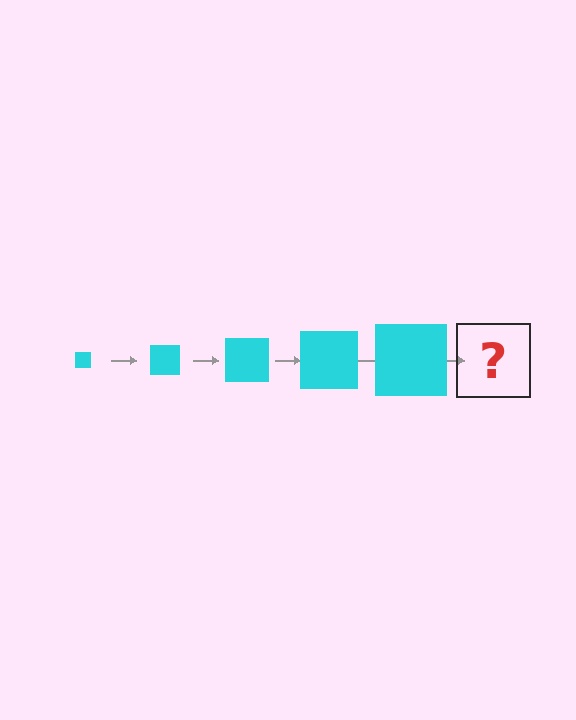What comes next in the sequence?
The next element should be a cyan square, larger than the previous one.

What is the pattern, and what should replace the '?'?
The pattern is that the square gets progressively larger each step. The '?' should be a cyan square, larger than the previous one.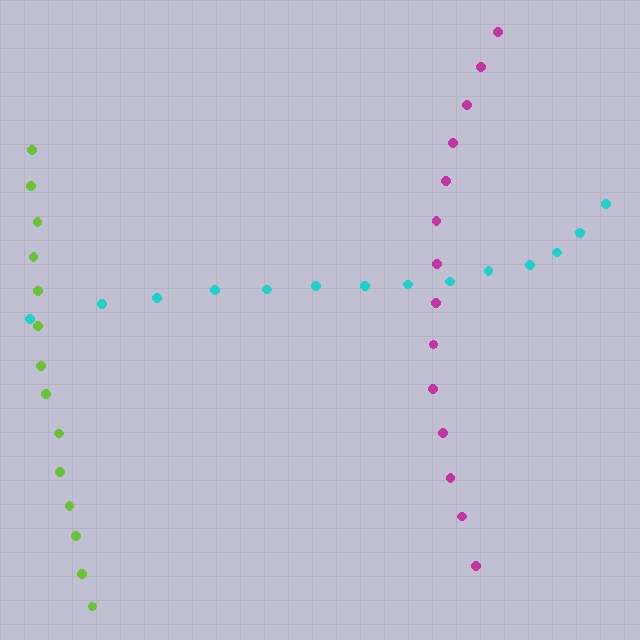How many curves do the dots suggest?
There are 3 distinct paths.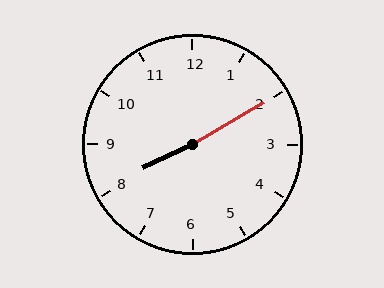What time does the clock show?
8:10.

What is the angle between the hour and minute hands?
Approximately 175 degrees.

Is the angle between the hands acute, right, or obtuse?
It is obtuse.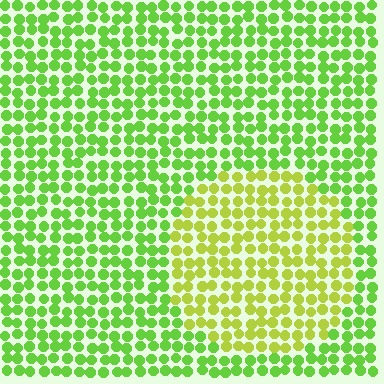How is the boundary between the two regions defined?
The boundary is defined purely by a slight shift in hue (about 31 degrees). Spacing, size, and orientation are identical on both sides.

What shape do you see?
I see a circle.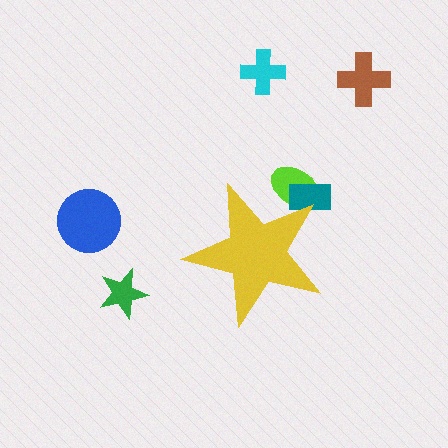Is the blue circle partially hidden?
No, the blue circle is fully visible.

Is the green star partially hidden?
No, the green star is fully visible.